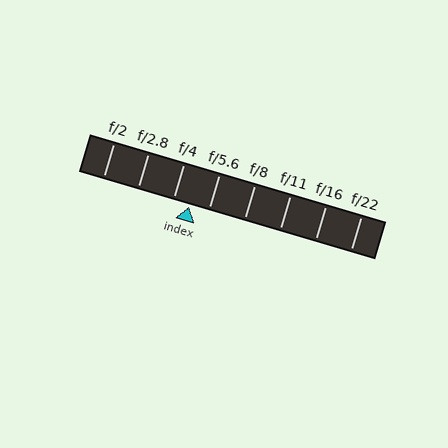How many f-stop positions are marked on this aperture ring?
There are 8 f-stop positions marked.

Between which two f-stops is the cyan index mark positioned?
The index mark is between f/4 and f/5.6.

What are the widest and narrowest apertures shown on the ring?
The widest aperture shown is f/2 and the narrowest is f/22.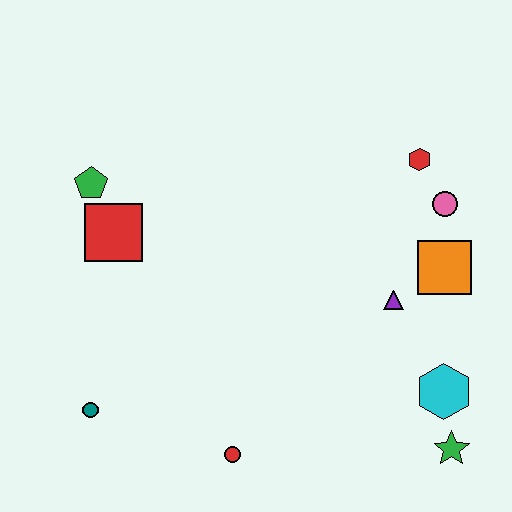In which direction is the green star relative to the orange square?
The green star is below the orange square.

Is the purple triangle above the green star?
Yes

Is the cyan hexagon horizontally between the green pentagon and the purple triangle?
No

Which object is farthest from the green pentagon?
The green star is farthest from the green pentagon.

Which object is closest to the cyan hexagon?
The green star is closest to the cyan hexagon.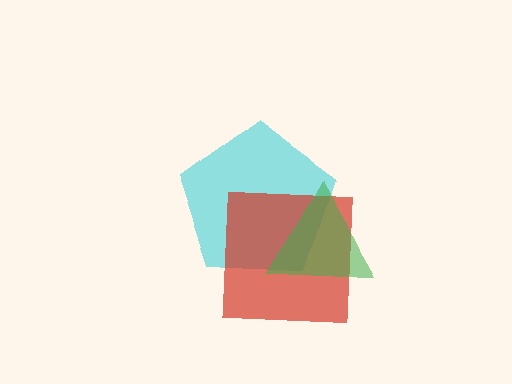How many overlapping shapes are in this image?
There are 3 overlapping shapes in the image.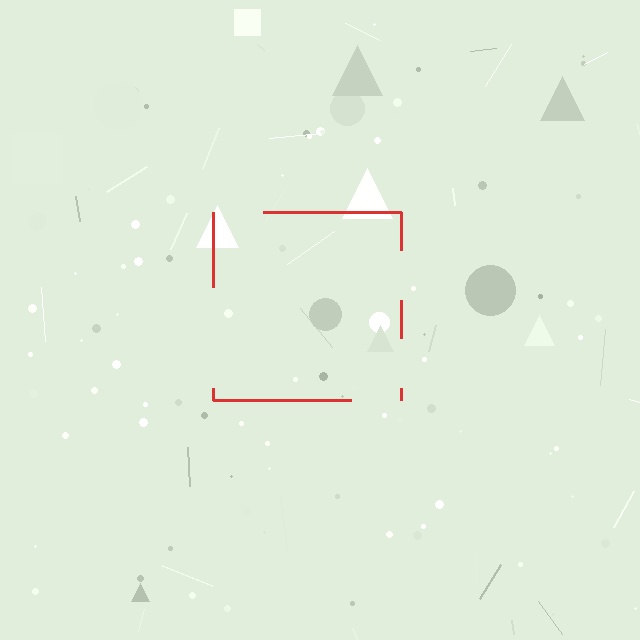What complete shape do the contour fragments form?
The contour fragments form a square.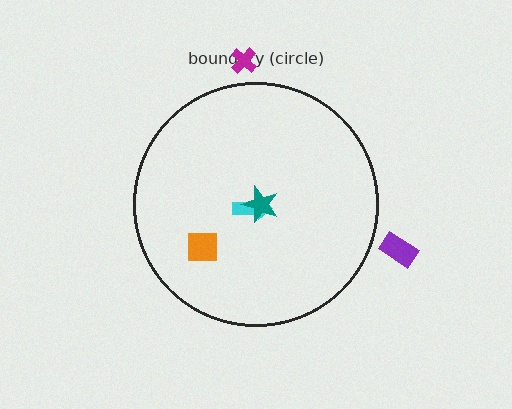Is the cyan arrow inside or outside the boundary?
Inside.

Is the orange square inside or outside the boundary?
Inside.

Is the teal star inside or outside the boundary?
Inside.